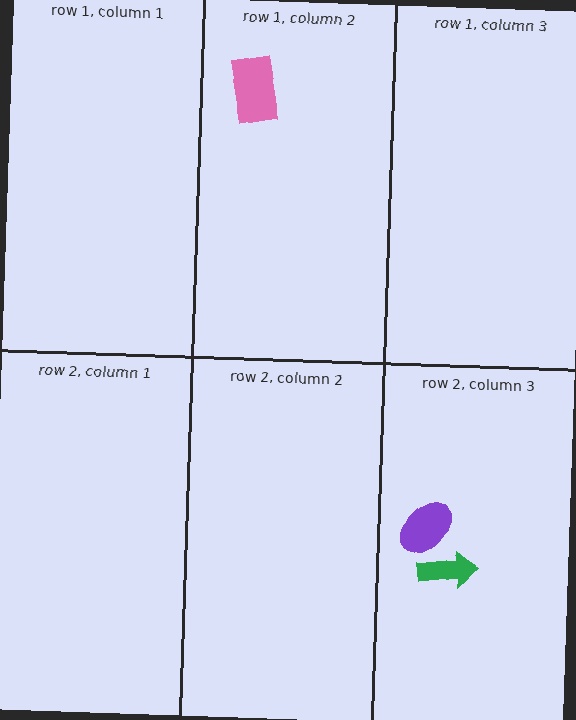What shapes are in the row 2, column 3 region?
The purple ellipse, the green arrow.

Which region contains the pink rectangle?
The row 1, column 2 region.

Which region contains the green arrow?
The row 2, column 3 region.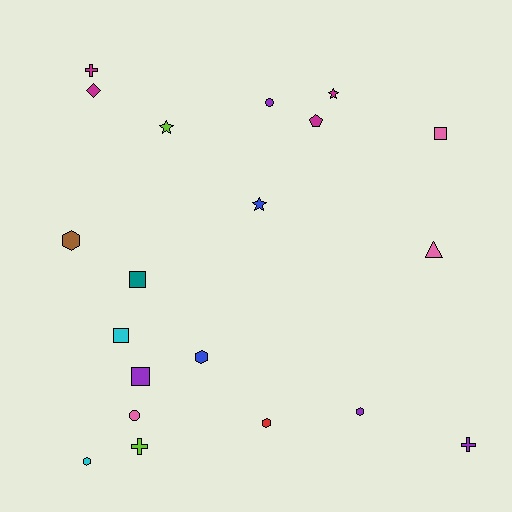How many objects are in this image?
There are 20 objects.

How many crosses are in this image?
There are 3 crosses.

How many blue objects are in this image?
There are 2 blue objects.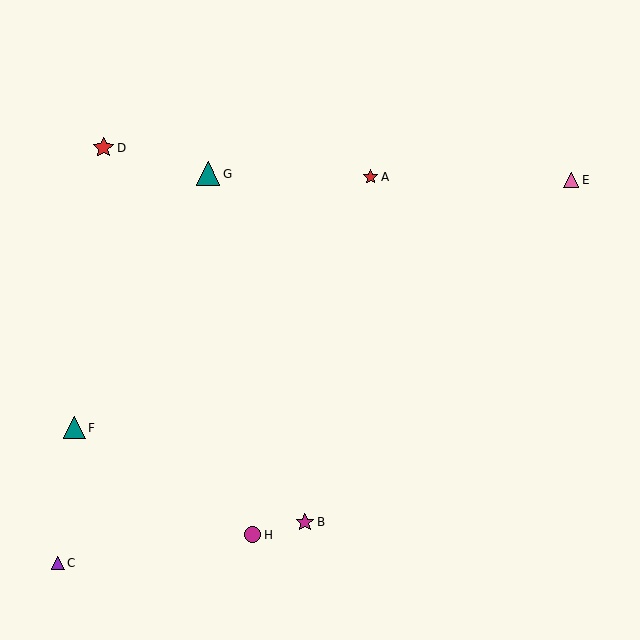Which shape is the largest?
The teal triangle (labeled G) is the largest.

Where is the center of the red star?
The center of the red star is at (103, 148).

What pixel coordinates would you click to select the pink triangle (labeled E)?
Click at (571, 180) to select the pink triangle E.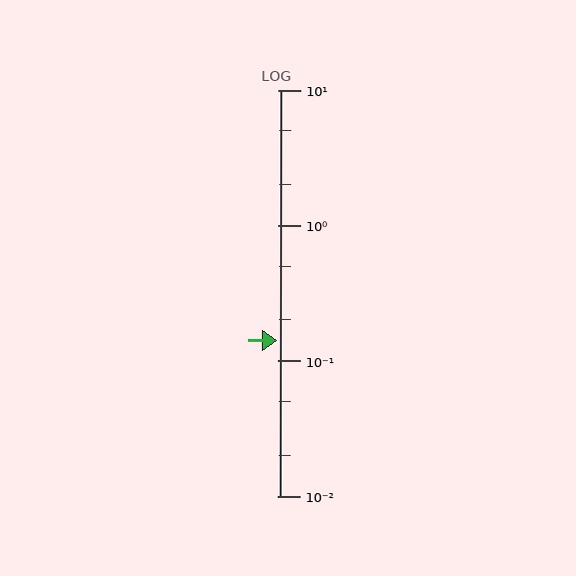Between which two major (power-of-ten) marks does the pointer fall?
The pointer is between 0.1 and 1.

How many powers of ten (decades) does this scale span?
The scale spans 3 decades, from 0.01 to 10.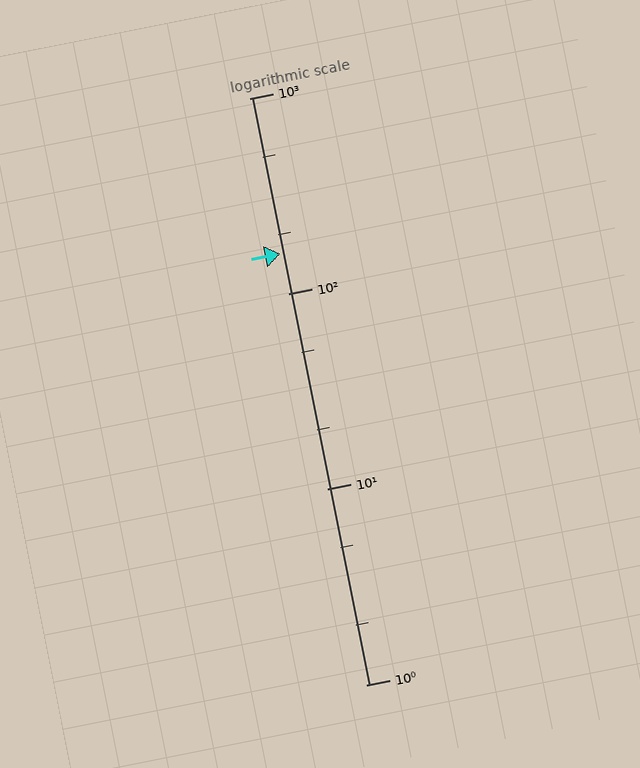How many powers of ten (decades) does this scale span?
The scale spans 3 decades, from 1 to 1000.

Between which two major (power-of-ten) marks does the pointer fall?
The pointer is between 100 and 1000.